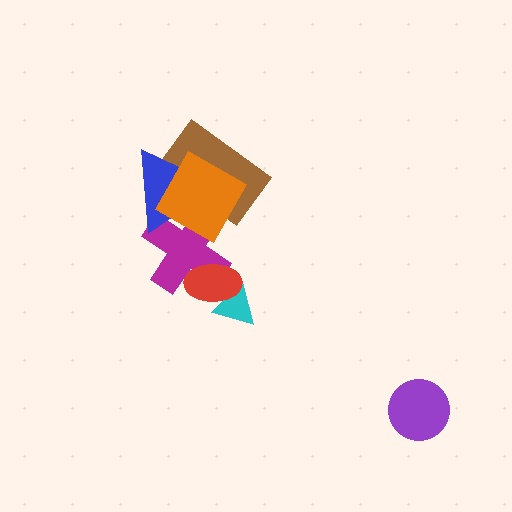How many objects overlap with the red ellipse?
2 objects overlap with the red ellipse.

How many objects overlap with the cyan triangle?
1 object overlaps with the cyan triangle.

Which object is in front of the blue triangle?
The orange square is in front of the blue triangle.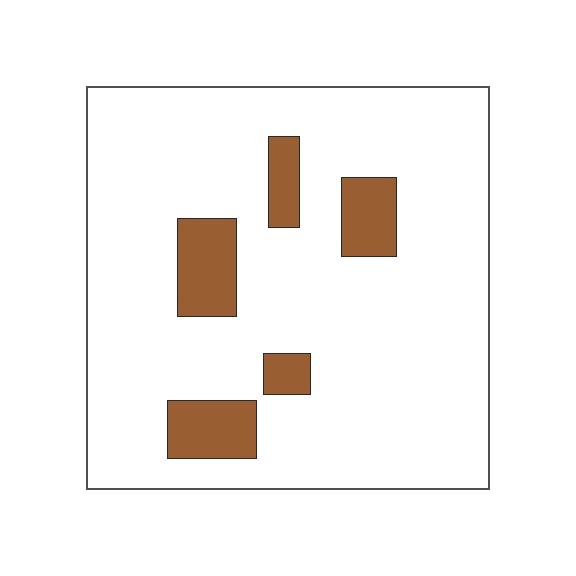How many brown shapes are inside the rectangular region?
5.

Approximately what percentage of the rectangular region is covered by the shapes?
Approximately 15%.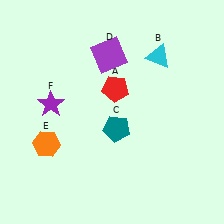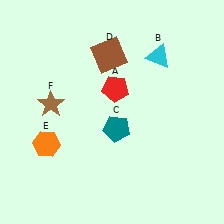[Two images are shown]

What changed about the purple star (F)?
In Image 1, F is purple. In Image 2, it changed to brown.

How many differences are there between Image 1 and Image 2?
There are 2 differences between the two images.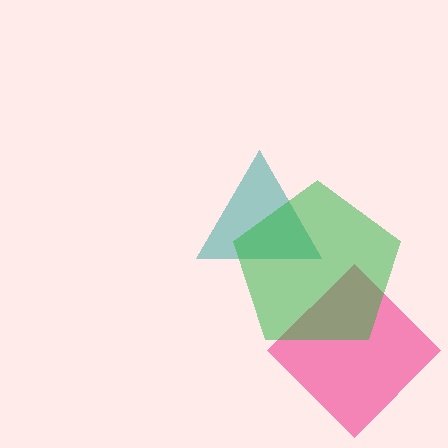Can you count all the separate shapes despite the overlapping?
Yes, there are 3 separate shapes.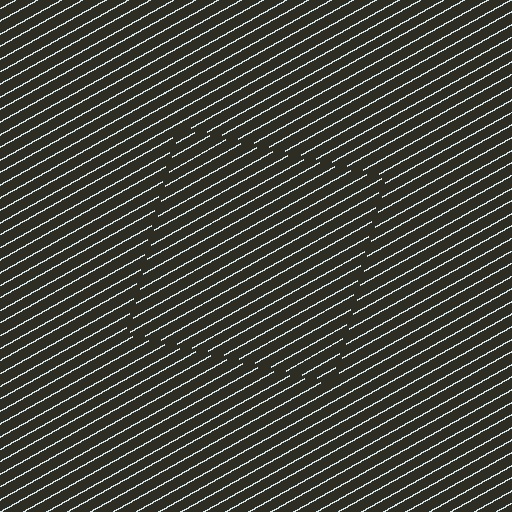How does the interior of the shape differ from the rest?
The interior of the shape contains the same grating, shifted by half a period — the contour is defined by the phase discontinuity where line-ends from the inner and outer gratings abut.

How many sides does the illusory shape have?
4 sides — the line-ends trace a square.